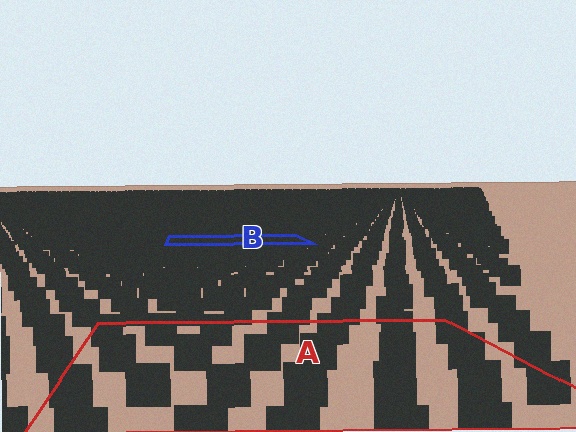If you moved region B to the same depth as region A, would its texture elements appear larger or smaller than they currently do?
They would appear larger. At a closer depth, the same texture elements are projected at a bigger on-screen size.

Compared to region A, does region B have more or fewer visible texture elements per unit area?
Region B has more texture elements per unit area — they are packed more densely because it is farther away.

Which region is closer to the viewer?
Region A is closer. The texture elements there are larger and more spread out.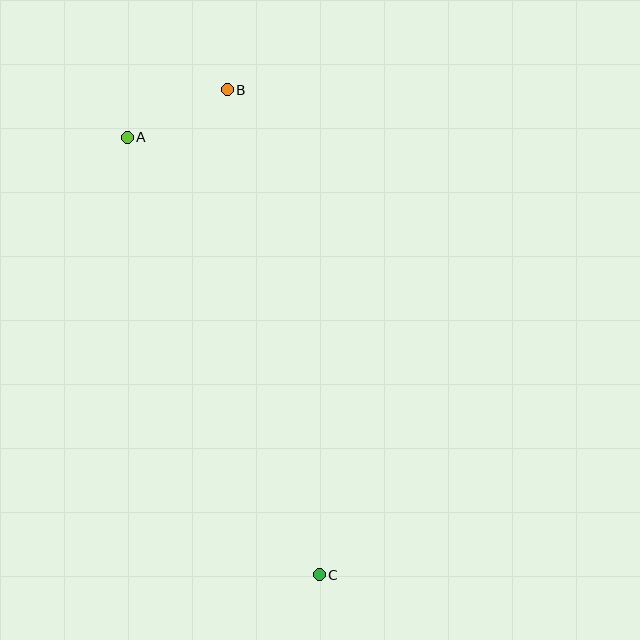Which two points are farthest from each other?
Points B and C are farthest from each other.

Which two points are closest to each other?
Points A and B are closest to each other.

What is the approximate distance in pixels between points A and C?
The distance between A and C is approximately 478 pixels.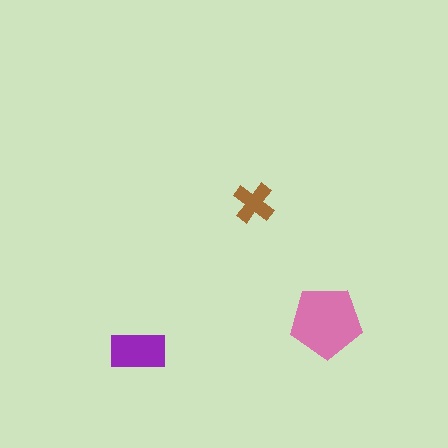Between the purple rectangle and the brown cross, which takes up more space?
The purple rectangle.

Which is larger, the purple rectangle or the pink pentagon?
The pink pentagon.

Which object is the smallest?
The brown cross.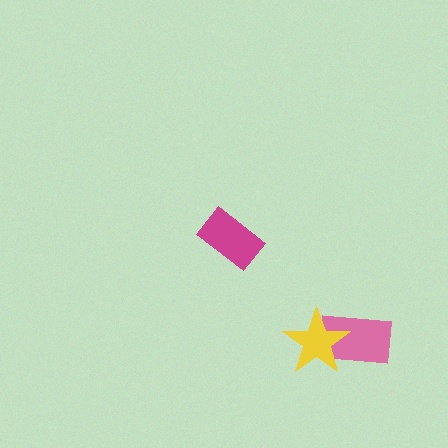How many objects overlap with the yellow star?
1 object overlaps with the yellow star.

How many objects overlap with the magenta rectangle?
0 objects overlap with the magenta rectangle.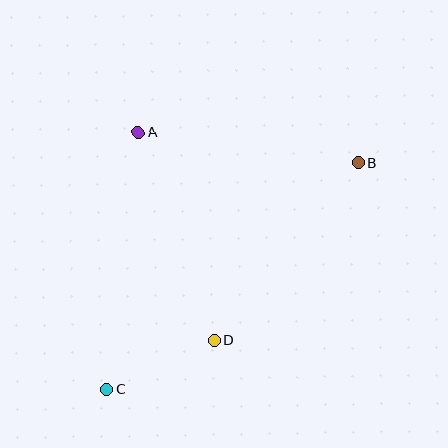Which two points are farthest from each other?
Points B and C are farthest from each other.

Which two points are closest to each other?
Points C and D are closest to each other.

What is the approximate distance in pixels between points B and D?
The distance between B and D is approximately 229 pixels.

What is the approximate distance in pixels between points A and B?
The distance between A and B is approximately 222 pixels.